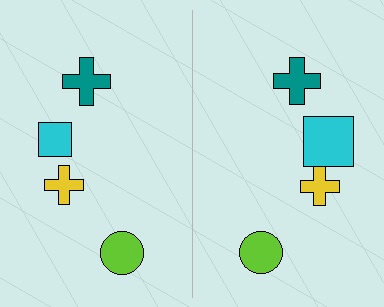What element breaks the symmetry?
The cyan square on the right side has a different size than its mirror counterpart.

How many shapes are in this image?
There are 8 shapes in this image.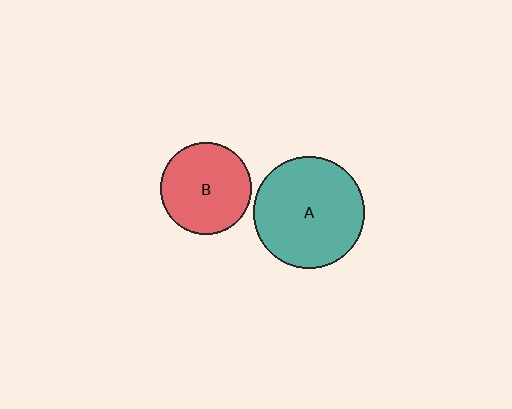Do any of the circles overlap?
No, none of the circles overlap.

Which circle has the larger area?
Circle A (teal).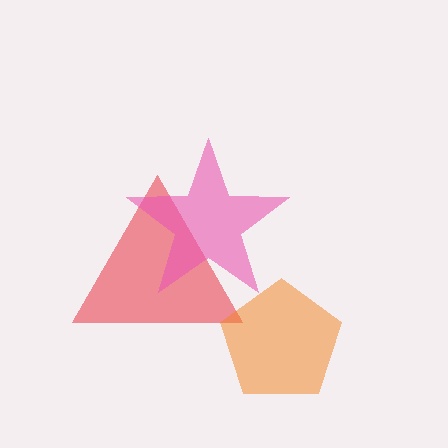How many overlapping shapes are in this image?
There are 3 overlapping shapes in the image.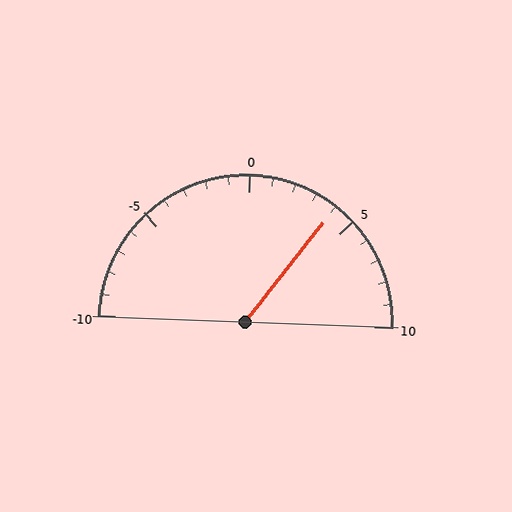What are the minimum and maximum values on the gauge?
The gauge ranges from -10 to 10.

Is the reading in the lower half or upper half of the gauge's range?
The reading is in the upper half of the range (-10 to 10).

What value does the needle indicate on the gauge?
The needle indicates approximately 4.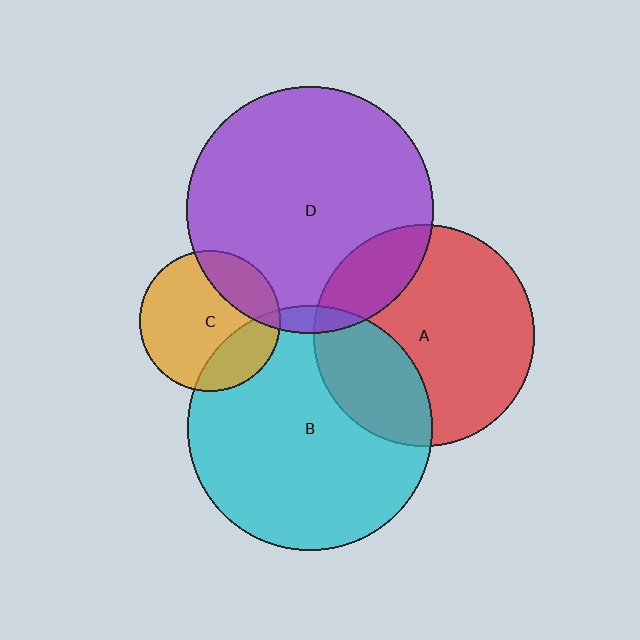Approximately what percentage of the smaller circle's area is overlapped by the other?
Approximately 25%.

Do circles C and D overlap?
Yes.